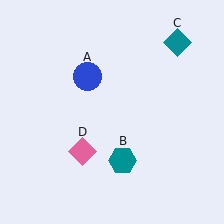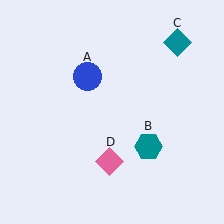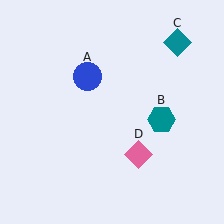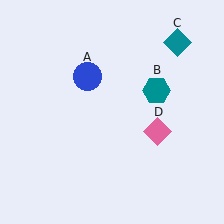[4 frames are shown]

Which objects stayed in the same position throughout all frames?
Blue circle (object A) and teal diamond (object C) remained stationary.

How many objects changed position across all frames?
2 objects changed position: teal hexagon (object B), pink diamond (object D).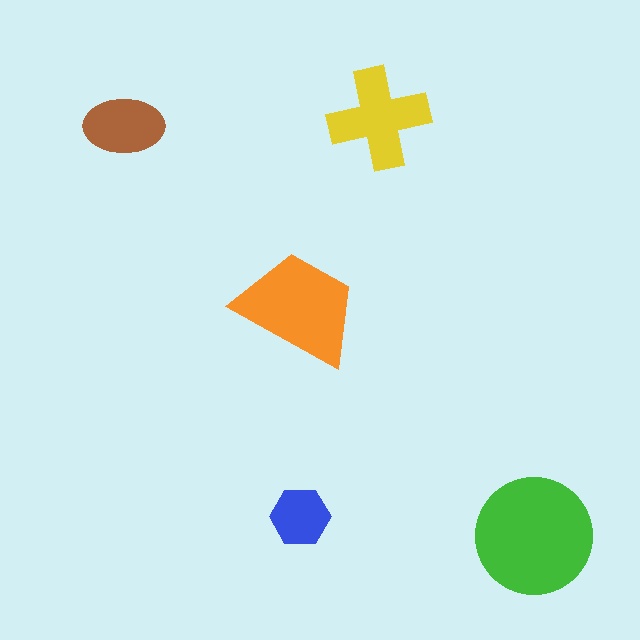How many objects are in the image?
There are 5 objects in the image.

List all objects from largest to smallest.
The green circle, the orange trapezoid, the yellow cross, the brown ellipse, the blue hexagon.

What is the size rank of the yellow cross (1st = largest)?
3rd.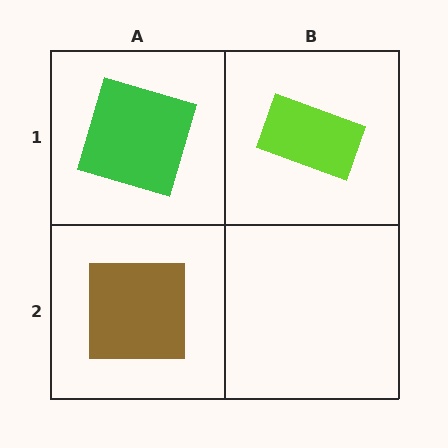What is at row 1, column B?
A lime rectangle.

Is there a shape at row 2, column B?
No, that cell is empty.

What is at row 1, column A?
A green square.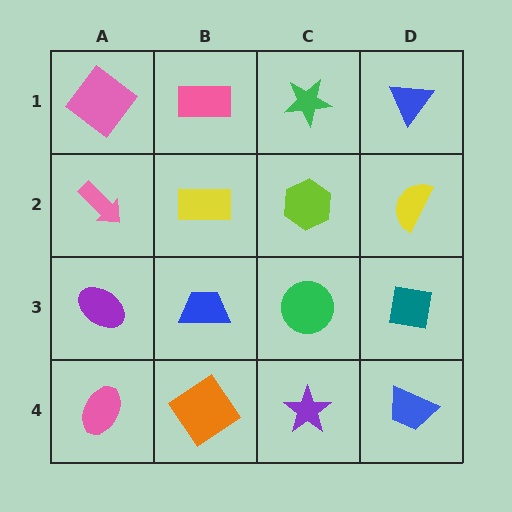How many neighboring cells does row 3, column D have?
3.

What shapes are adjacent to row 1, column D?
A yellow semicircle (row 2, column D), a green star (row 1, column C).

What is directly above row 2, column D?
A blue triangle.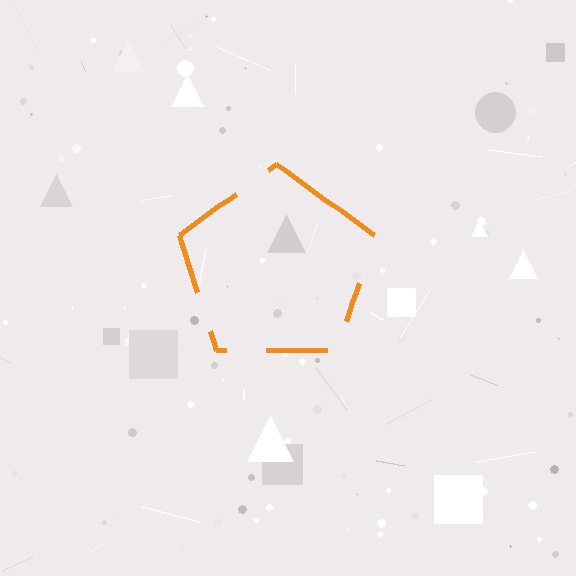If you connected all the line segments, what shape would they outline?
They would outline a pentagon.